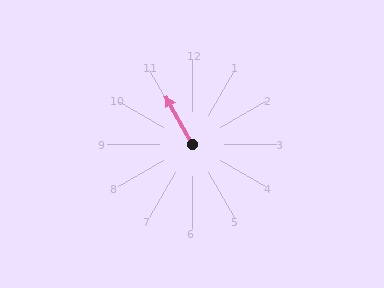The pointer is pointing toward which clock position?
Roughly 11 o'clock.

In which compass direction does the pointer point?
Northwest.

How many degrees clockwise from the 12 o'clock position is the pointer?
Approximately 331 degrees.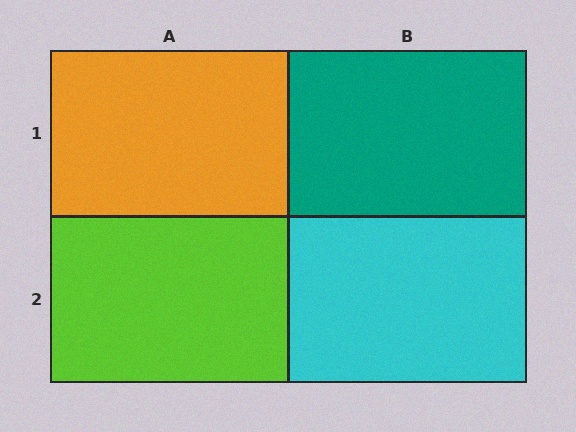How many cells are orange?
1 cell is orange.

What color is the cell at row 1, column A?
Orange.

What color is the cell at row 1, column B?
Teal.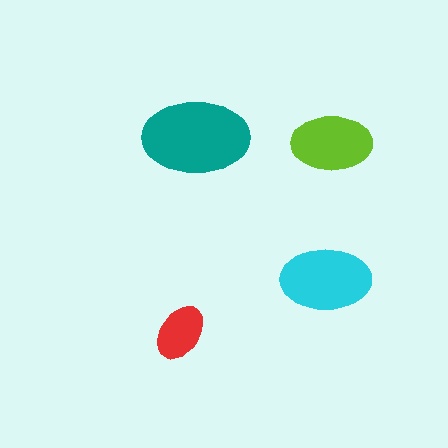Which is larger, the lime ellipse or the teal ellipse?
The teal one.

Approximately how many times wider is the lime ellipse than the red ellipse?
About 1.5 times wider.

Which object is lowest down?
The red ellipse is bottommost.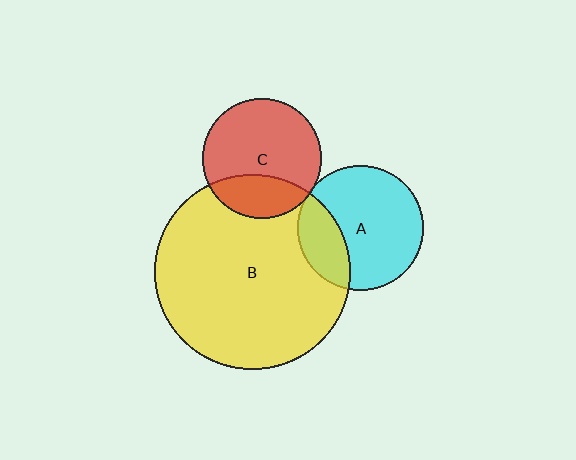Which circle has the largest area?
Circle B (yellow).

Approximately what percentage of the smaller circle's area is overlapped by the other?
Approximately 5%.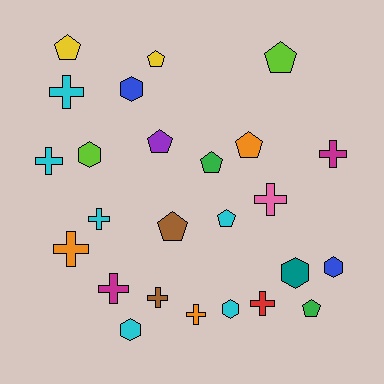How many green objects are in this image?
There are 2 green objects.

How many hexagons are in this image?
There are 6 hexagons.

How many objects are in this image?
There are 25 objects.